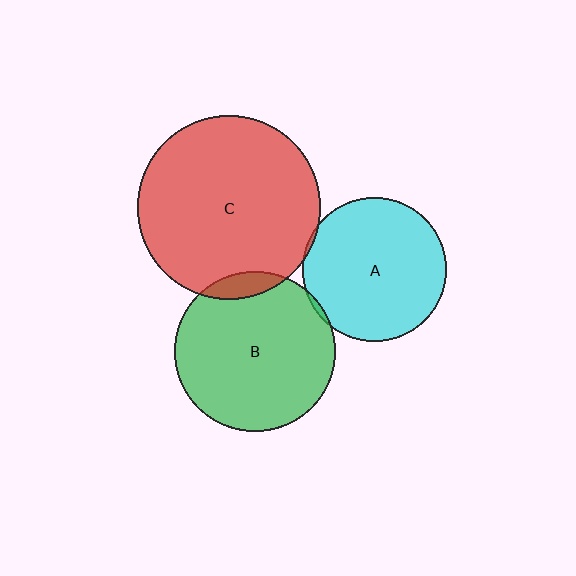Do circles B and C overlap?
Yes.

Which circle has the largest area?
Circle C (red).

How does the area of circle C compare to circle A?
Approximately 1.6 times.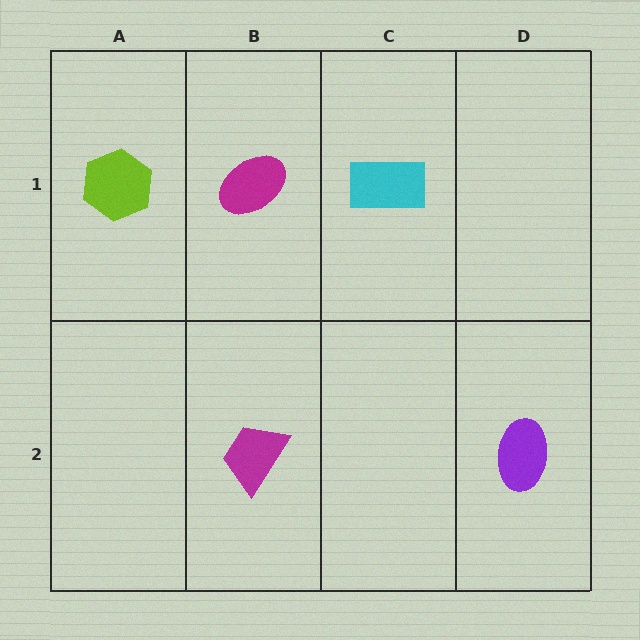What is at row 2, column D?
A purple ellipse.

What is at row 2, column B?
A magenta trapezoid.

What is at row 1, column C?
A cyan rectangle.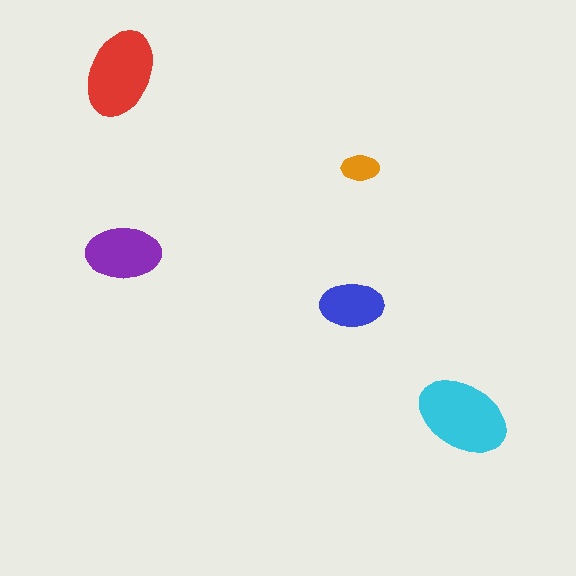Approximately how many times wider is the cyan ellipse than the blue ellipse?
About 1.5 times wider.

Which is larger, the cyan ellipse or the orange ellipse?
The cyan one.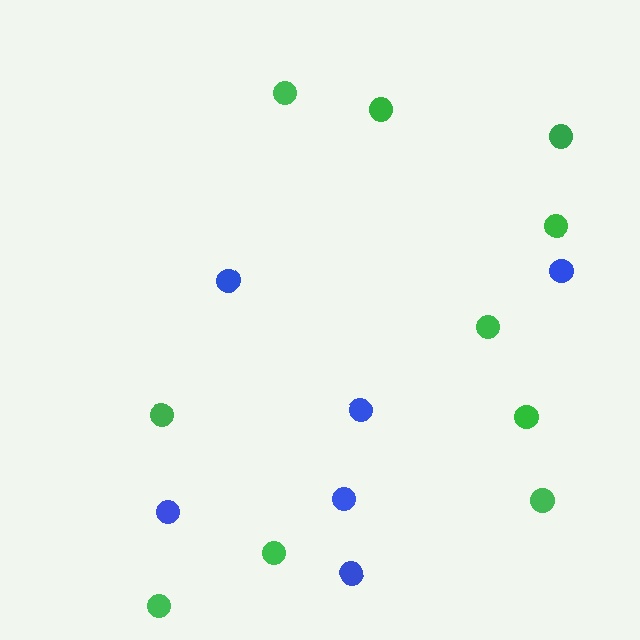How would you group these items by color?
There are 2 groups: one group of green circles (10) and one group of blue circles (6).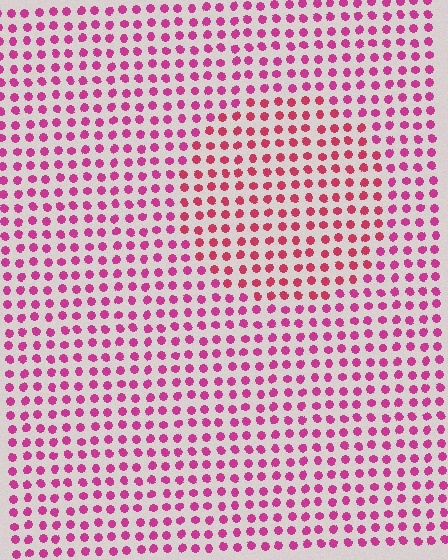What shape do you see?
I see a circle.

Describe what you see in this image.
The image is filled with small magenta elements in a uniform arrangement. A circle-shaped region is visible where the elements are tinted to a slightly different hue, forming a subtle color boundary.